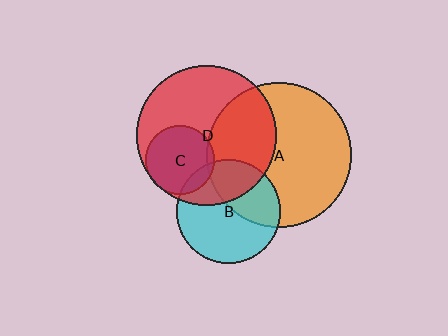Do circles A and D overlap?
Yes.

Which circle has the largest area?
Circle A (orange).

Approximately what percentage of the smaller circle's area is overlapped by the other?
Approximately 35%.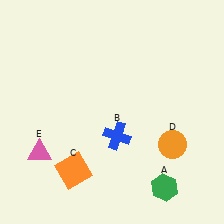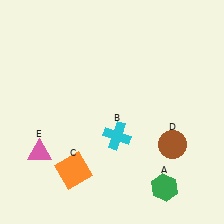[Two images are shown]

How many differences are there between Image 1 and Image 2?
There are 2 differences between the two images.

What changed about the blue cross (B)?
In Image 1, B is blue. In Image 2, it changed to cyan.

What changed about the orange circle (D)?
In Image 1, D is orange. In Image 2, it changed to brown.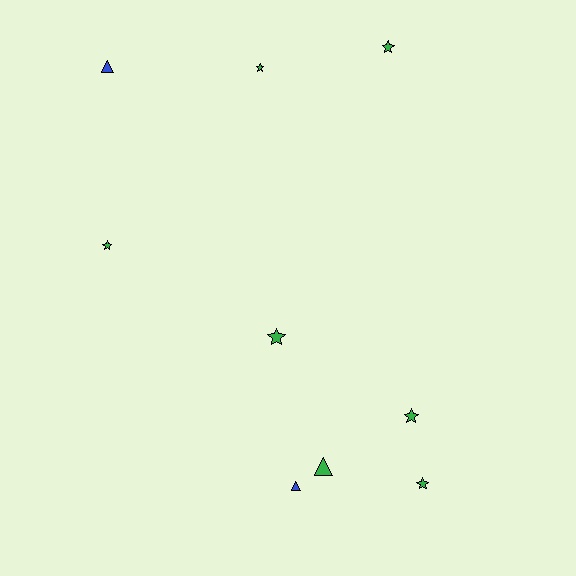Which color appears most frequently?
Green, with 7 objects.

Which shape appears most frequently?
Star, with 6 objects.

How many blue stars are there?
There are no blue stars.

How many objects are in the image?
There are 9 objects.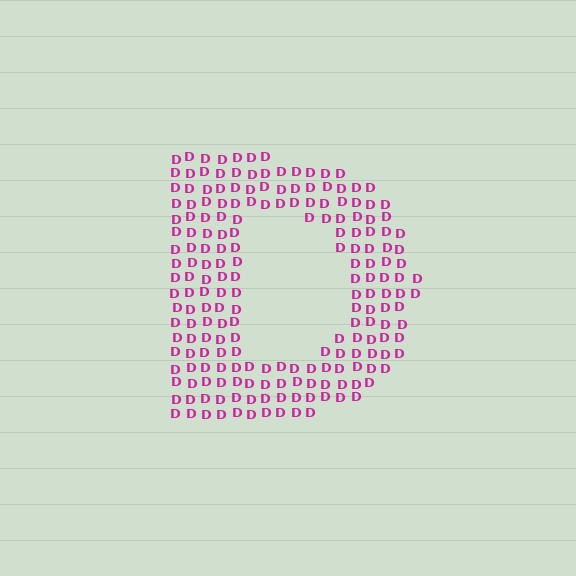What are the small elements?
The small elements are letter D's.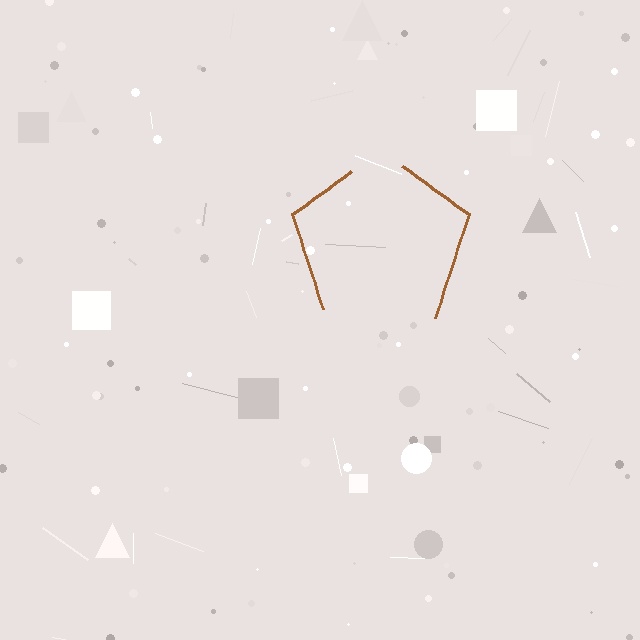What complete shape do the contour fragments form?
The contour fragments form a pentagon.